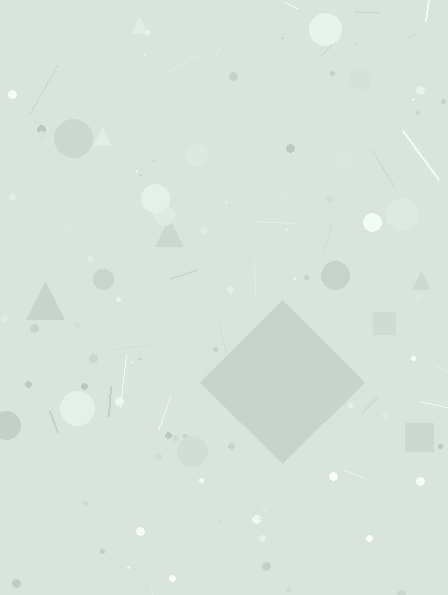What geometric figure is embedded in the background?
A diamond is embedded in the background.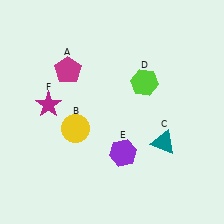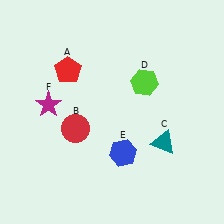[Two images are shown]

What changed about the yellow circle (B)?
In Image 1, B is yellow. In Image 2, it changed to red.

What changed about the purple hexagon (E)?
In Image 1, E is purple. In Image 2, it changed to blue.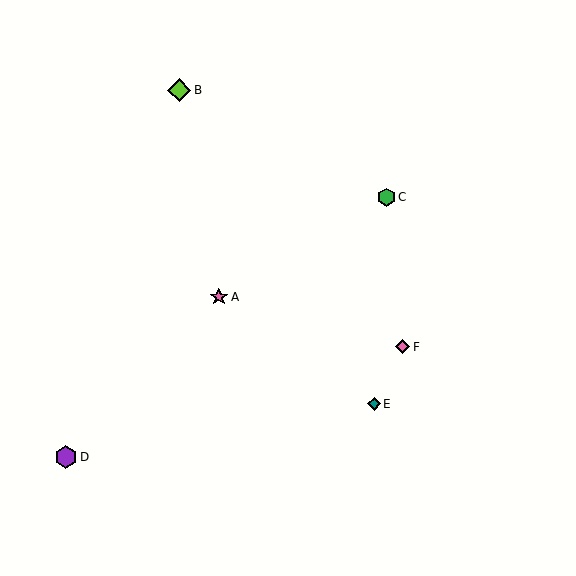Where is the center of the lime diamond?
The center of the lime diamond is at (179, 90).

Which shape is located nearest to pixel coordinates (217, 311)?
The pink star (labeled A) at (219, 297) is nearest to that location.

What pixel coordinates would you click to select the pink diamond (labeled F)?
Click at (402, 347) to select the pink diamond F.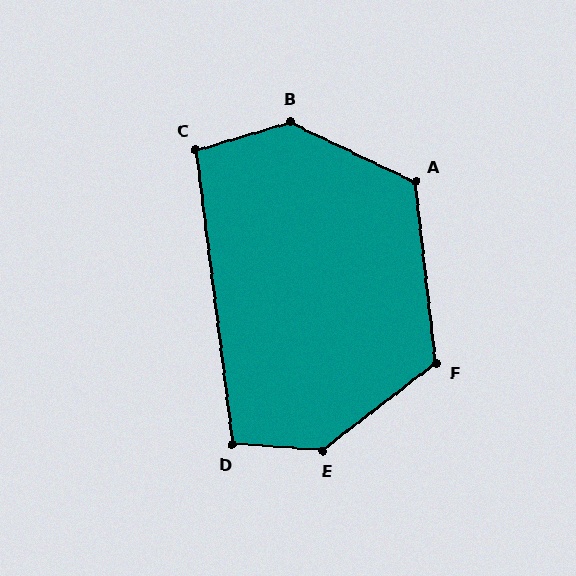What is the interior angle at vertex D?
Approximately 101 degrees (obtuse).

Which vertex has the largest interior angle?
E, at approximately 139 degrees.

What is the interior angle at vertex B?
Approximately 138 degrees (obtuse).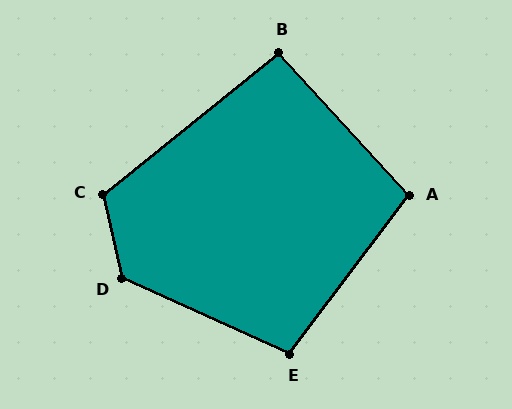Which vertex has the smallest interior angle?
B, at approximately 93 degrees.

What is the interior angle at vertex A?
Approximately 100 degrees (obtuse).